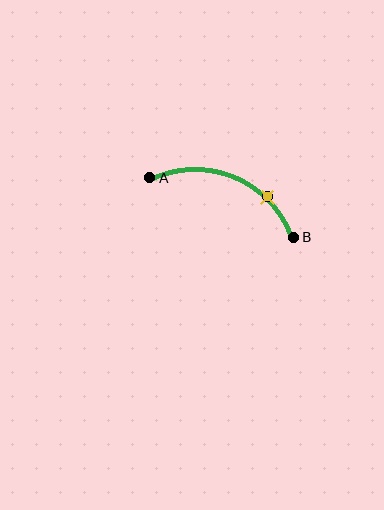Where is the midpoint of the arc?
The arc midpoint is the point on the curve farthest from the straight line joining A and B. It sits above that line.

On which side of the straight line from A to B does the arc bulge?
The arc bulges above the straight line connecting A and B.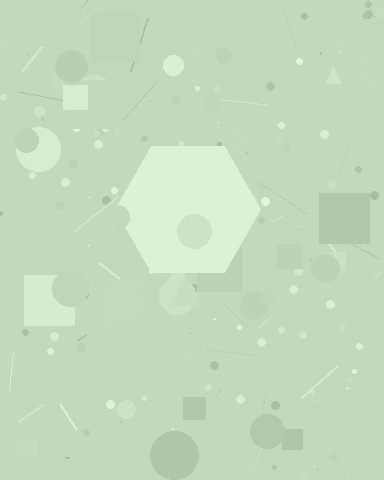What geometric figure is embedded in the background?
A hexagon is embedded in the background.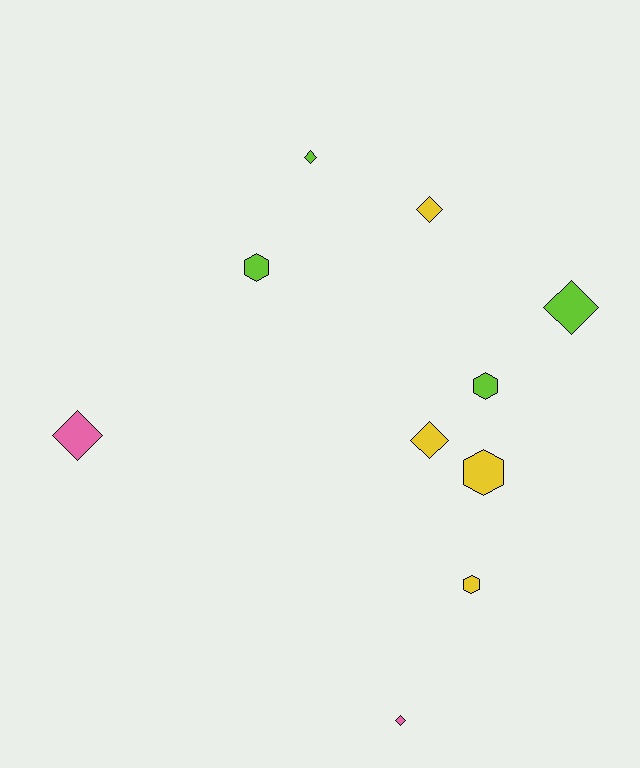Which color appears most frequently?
Yellow, with 4 objects.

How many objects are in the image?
There are 10 objects.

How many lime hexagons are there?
There are 2 lime hexagons.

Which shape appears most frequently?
Diamond, with 6 objects.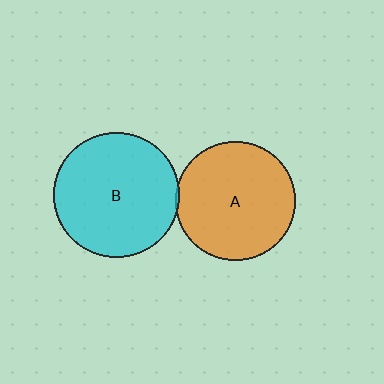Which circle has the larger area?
Circle B (cyan).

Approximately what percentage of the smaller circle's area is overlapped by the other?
Approximately 5%.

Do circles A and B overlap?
Yes.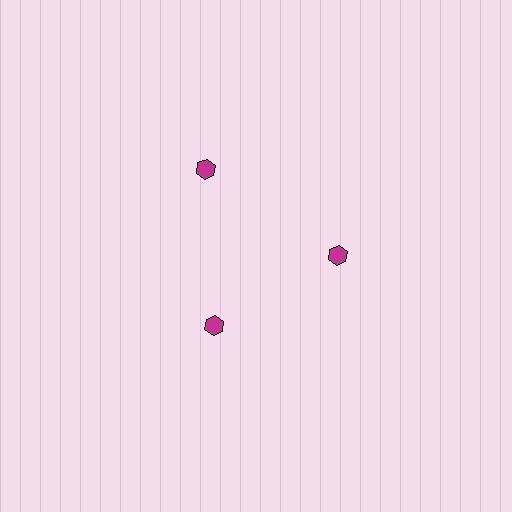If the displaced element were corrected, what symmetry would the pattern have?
It would have 3-fold rotational symmetry — the pattern would map onto itself every 120 degrees.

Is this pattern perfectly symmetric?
No. The 3 magenta hexagons are arranged in a ring, but one element near the 11 o'clock position is pushed outward from the center, breaking the 3-fold rotational symmetry.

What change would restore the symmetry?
The symmetry would be restored by moving it inward, back onto the ring so that all 3 hexagons sit at equal angles and equal distance from the center.